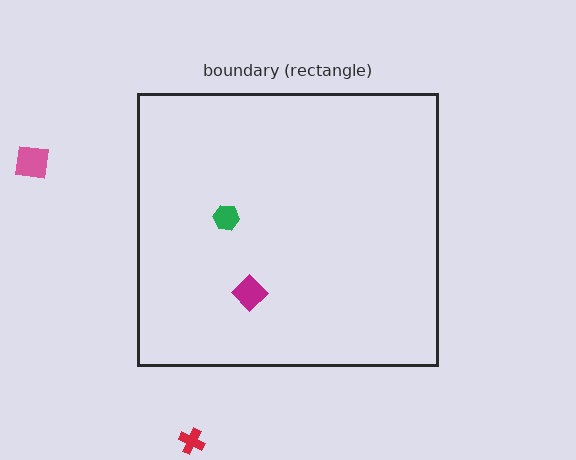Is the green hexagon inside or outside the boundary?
Inside.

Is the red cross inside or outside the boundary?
Outside.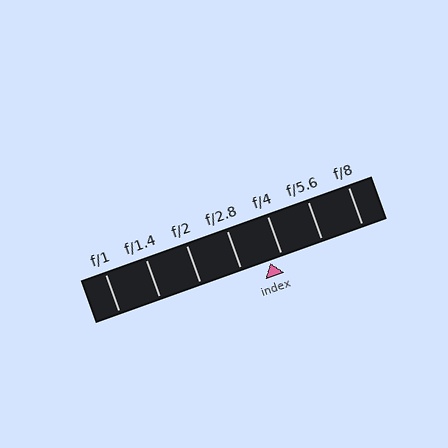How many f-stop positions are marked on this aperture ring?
There are 7 f-stop positions marked.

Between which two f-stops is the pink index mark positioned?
The index mark is between f/2.8 and f/4.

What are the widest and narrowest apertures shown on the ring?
The widest aperture shown is f/1 and the narrowest is f/8.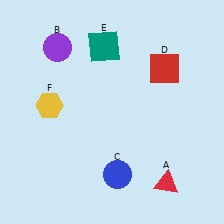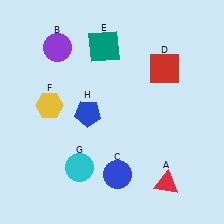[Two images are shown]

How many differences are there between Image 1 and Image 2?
There are 2 differences between the two images.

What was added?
A cyan circle (G), a blue pentagon (H) were added in Image 2.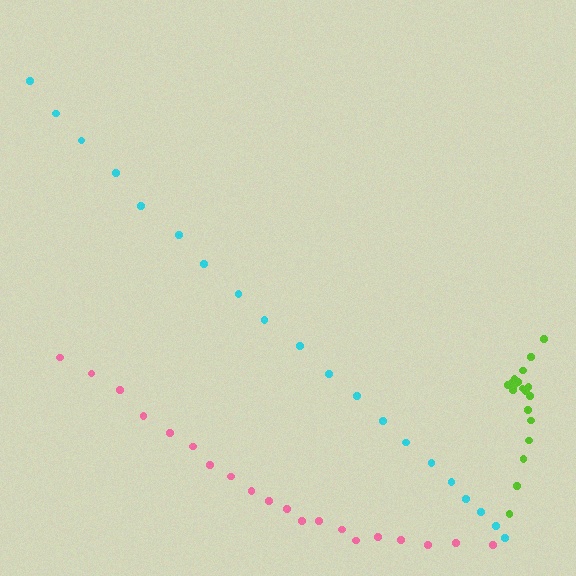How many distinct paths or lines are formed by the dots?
There are 3 distinct paths.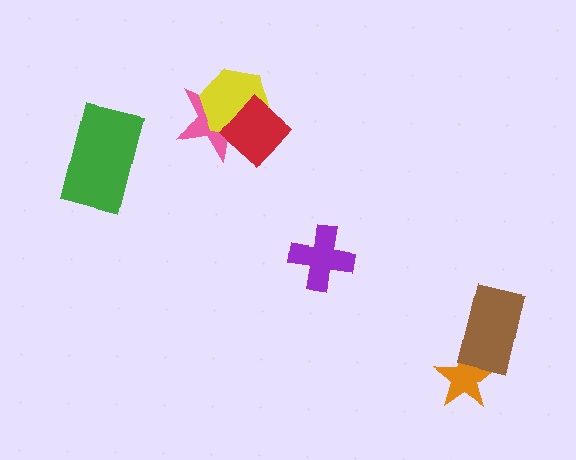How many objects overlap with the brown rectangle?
1 object overlaps with the brown rectangle.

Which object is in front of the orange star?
The brown rectangle is in front of the orange star.